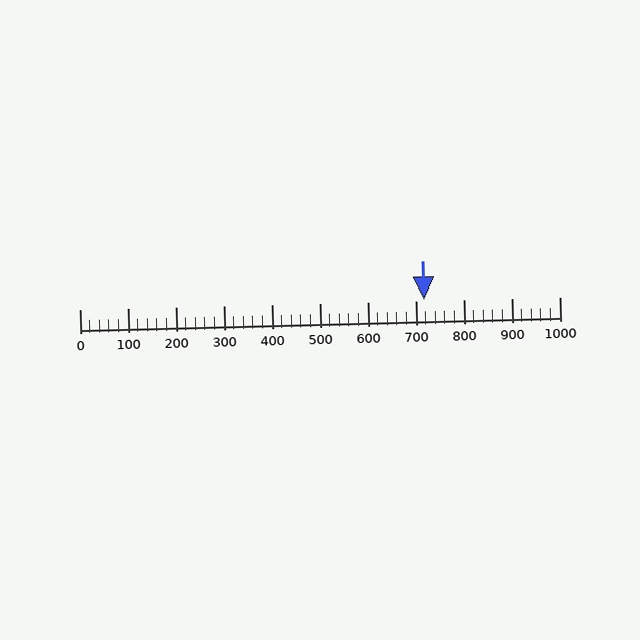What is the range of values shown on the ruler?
The ruler shows values from 0 to 1000.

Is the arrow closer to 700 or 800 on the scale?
The arrow is closer to 700.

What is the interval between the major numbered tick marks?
The major tick marks are spaced 100 units apart.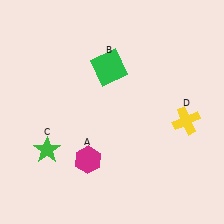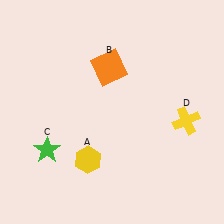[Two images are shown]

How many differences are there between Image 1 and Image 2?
There are 2 differences between the two images.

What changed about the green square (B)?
In Image 1, B is green. In Image 2, it changed to orange.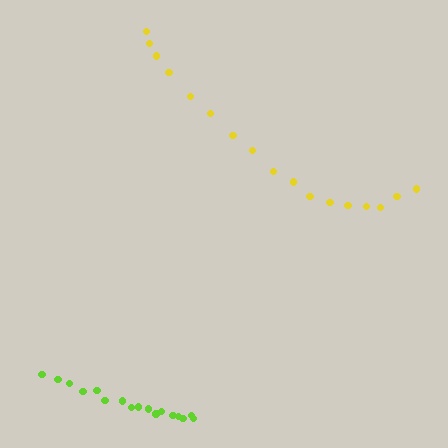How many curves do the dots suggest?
There are 2 distinct paths.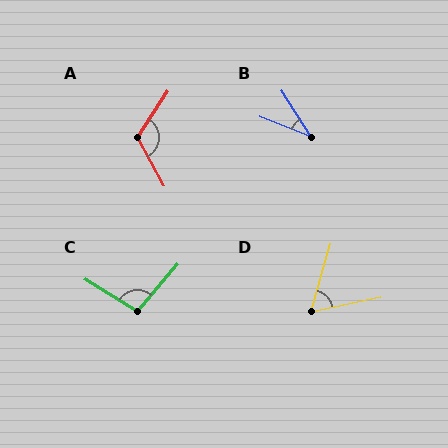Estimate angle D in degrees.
Approximately 62 degrees.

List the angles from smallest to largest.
B (36°), D (62°), C (98°), A (117°).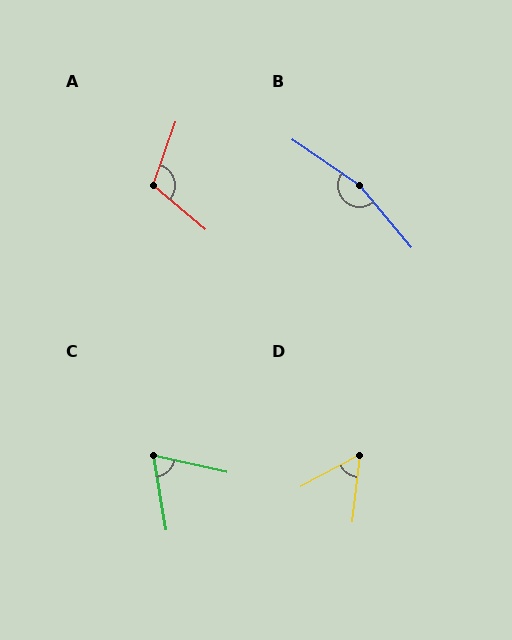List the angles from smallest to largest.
D (55°), C (68°), A (111°), B (164°).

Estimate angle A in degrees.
Approximately 111 degrees.